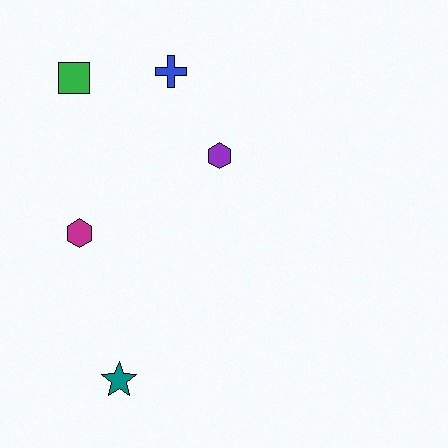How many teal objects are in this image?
There is 1 teal object.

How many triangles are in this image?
There are no triangles.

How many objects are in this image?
There are 5 objects.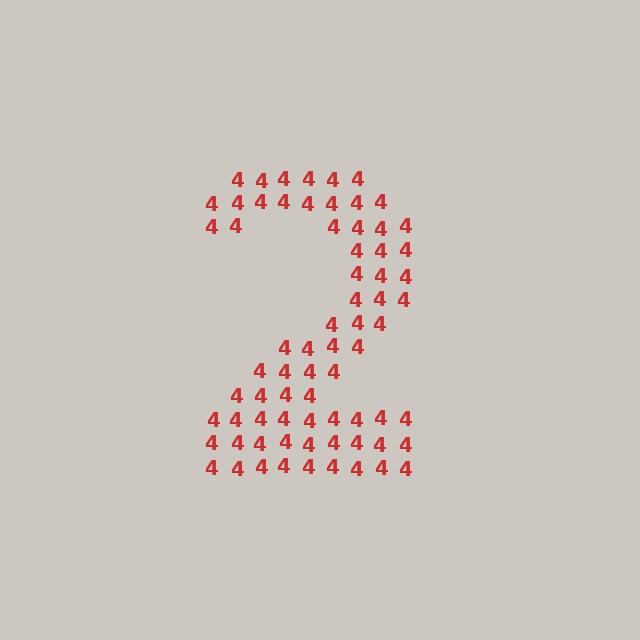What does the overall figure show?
The overall figure shows the digit 2.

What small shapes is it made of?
It is made of small digit 4's.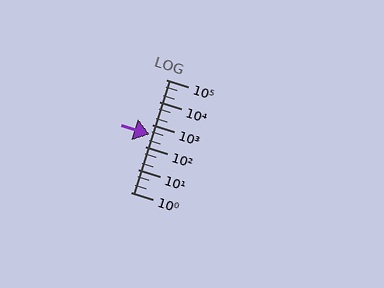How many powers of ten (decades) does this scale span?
The scale spans 5 decades, from 1 to 100000.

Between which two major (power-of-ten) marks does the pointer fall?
The pointer is between 100 and 1000.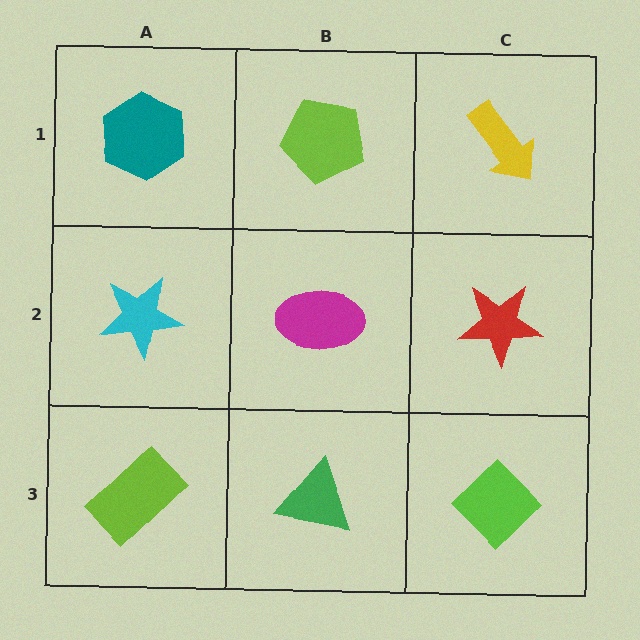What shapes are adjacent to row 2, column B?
A lime pentagon (row 1, column B), a green triangle (row 3, column B), a cyan star (row 2, column A), a red star (row 2, column C).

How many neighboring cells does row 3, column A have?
2.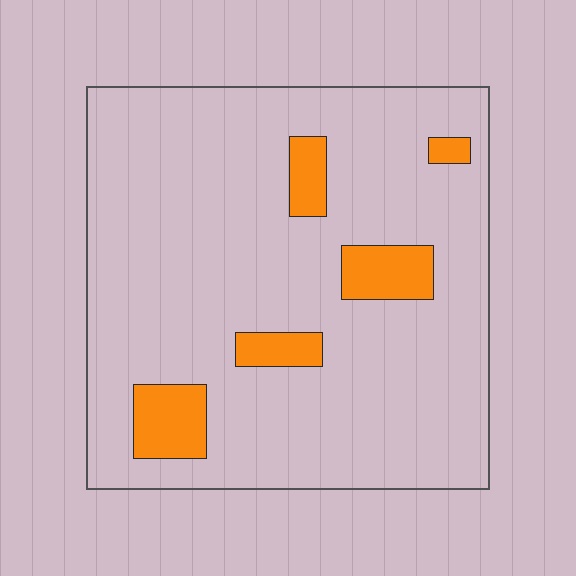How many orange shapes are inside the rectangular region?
5.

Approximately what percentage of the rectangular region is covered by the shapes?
Approximately 10%.